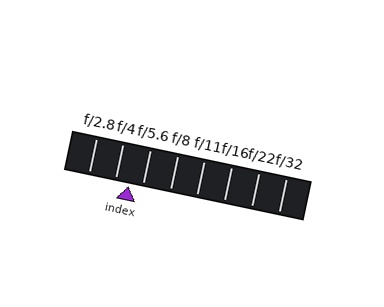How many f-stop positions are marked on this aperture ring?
There are 8 f-stop positions marked.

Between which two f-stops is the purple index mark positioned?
The index mark is between f/4 and f/5.6.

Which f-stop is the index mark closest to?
The index mark is closest to f/4.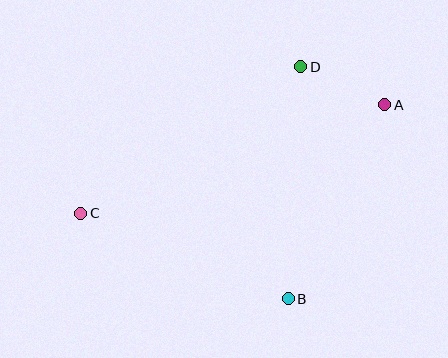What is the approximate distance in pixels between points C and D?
The distance between C and D is approximately 264 pixels.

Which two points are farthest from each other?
Points A and C are farthest from each other.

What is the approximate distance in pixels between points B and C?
The distance between B and C is approximately 224 pixels.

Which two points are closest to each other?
Points A and D are closest to each other.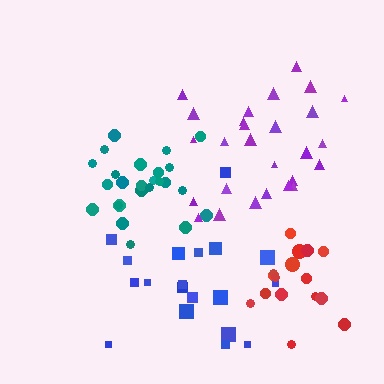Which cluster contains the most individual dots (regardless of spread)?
Purple (27).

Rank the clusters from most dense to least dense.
red, teal, purple, blue.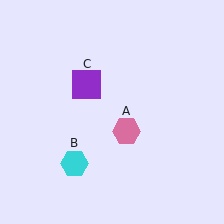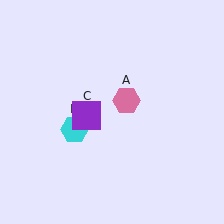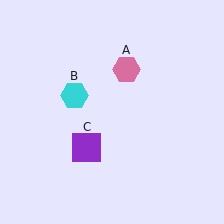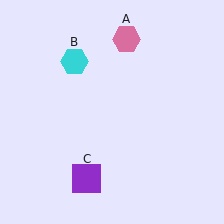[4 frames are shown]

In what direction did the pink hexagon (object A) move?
The pink hexagon (object A) moved up.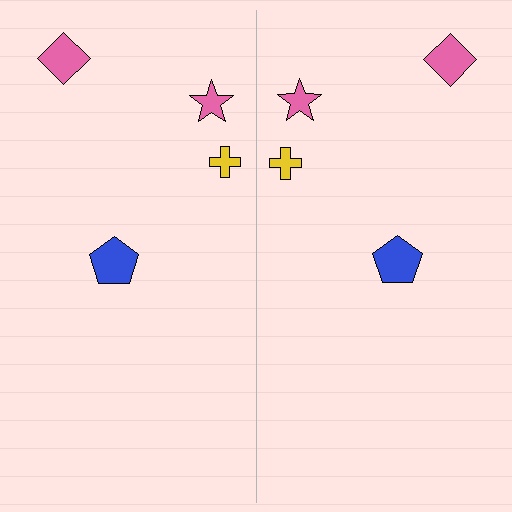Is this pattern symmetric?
Yes, this pattern has bilateral (reflection) symmetry.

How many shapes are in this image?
There are 8 shapes in this image.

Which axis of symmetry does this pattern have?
The pattern has a vertical axis of symmetry running through the center of the image.